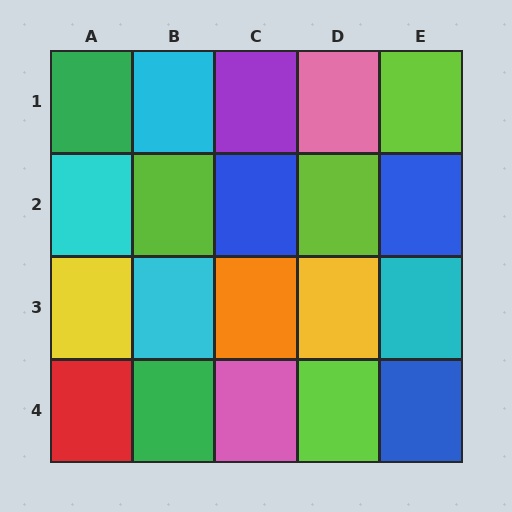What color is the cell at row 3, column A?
Yellow.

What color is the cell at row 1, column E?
Lime.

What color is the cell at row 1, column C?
Purple.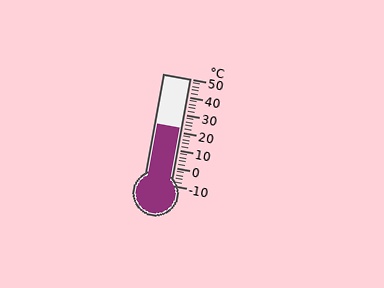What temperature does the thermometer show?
The thermometer shows approximately 22°C.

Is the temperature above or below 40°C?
The temperature is below 40°C.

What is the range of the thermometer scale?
The thermometer scale ranges from -10°C to 50°C.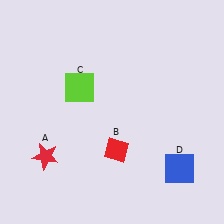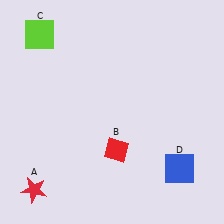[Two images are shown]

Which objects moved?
The objects that moved are: the red star (A), the lime square (C).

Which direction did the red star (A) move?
The red star (A) moved down.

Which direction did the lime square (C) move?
The lime square (C) moved up.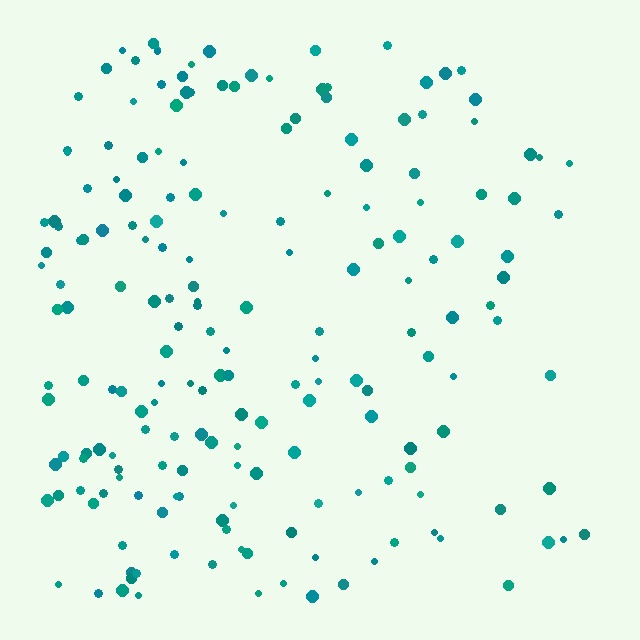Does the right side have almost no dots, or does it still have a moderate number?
Still a moderate number, just noticeably fewer than the left.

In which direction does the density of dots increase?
From right to left, with the left side densest.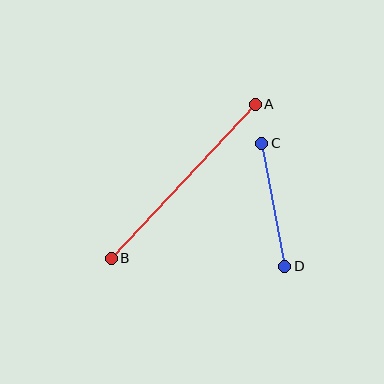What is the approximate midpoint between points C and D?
The midpoint is at approximately (273, 205) pixels.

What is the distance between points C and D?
The distance is approximately 125 pixels.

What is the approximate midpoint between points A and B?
The midpoint is at approximately (183, 181) pixels.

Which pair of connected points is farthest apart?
Points A and B are farthest apart.